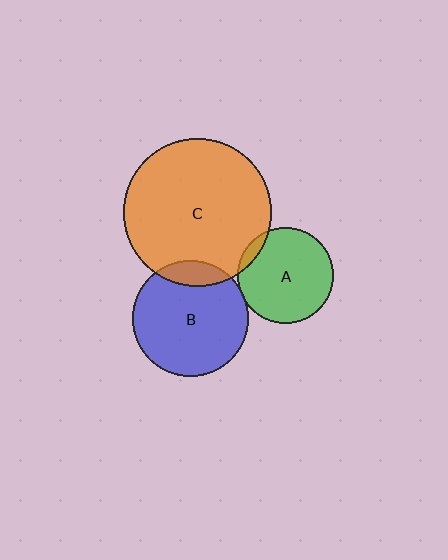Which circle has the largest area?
Circle C (orange).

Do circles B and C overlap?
Yes.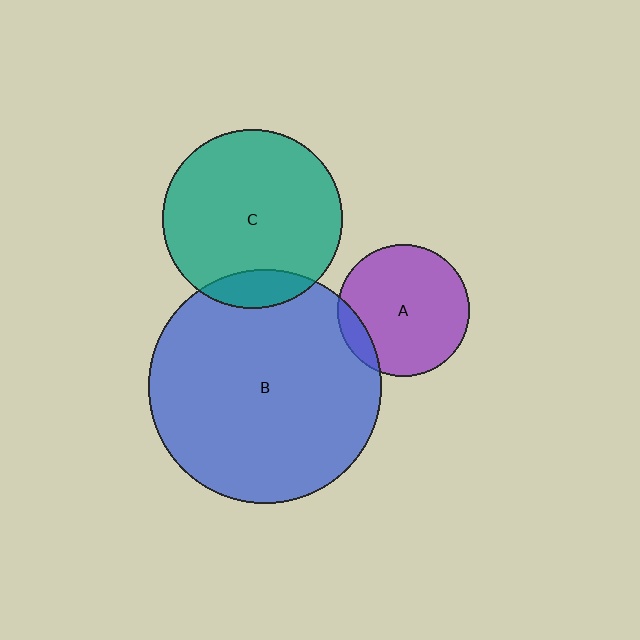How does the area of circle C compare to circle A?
Approximately 1.8 times.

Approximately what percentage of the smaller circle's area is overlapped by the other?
Approximately 10%.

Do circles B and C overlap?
Yes.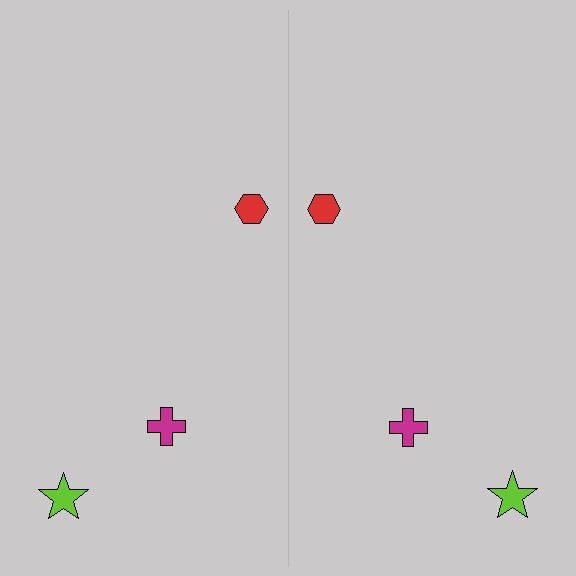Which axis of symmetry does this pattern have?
The pattern has a vertical axis of symmetry running through the center of the image.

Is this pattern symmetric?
Yes, this pattern has bilateral (reflection) symmetry.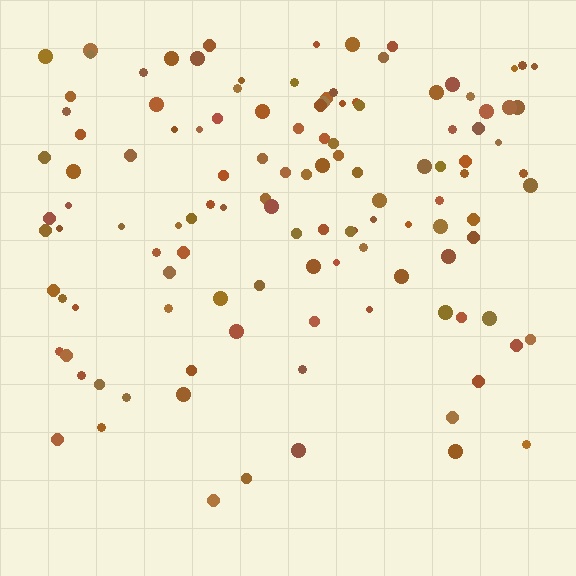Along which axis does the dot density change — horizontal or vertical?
Vertical.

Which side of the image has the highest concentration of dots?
The top.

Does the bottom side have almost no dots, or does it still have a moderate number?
Still a moderate number, just noticeably fewer than the top.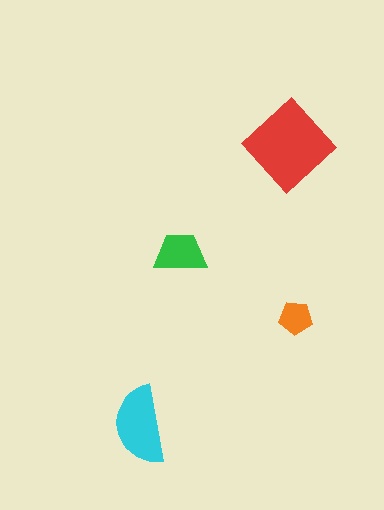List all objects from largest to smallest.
The red diamond, the cyan semicircle, the green trapezoid, the orange pentagon.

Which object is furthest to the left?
The cyan semicircle is leftmost.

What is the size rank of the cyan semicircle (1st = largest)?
2nd.